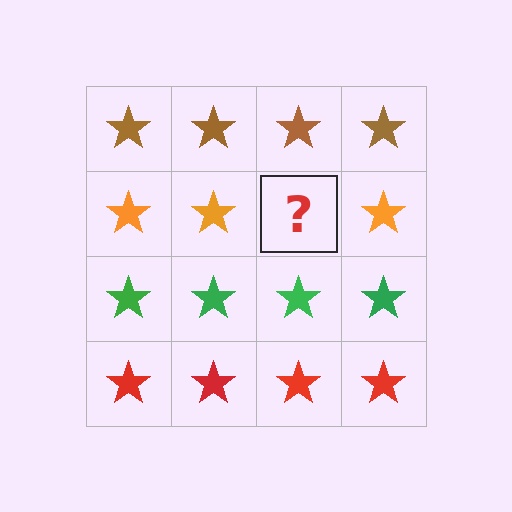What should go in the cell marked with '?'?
The missing cell should contain an orange star.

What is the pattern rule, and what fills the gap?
The rule is that each row has a consistent color. The gap should be filled with an orange star.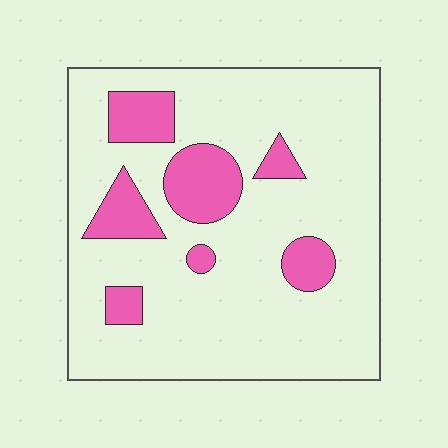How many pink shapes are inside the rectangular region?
7.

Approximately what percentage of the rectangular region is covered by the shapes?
Approximately 20%.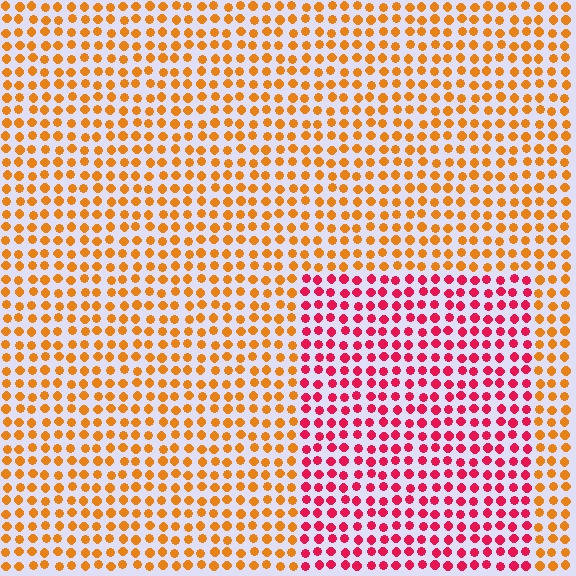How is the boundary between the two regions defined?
The boundary is defined purely by a slight shift in hue (about 48 degrees). Spacing, size, and orientation are identical on both sides.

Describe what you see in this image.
The image is filled with small orange elements in a uniform arrangement. A rectangle-shaped region is visible where the elements are tinted to a slightly different hue, forming a subtle color boundary.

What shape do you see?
I see a rectangle.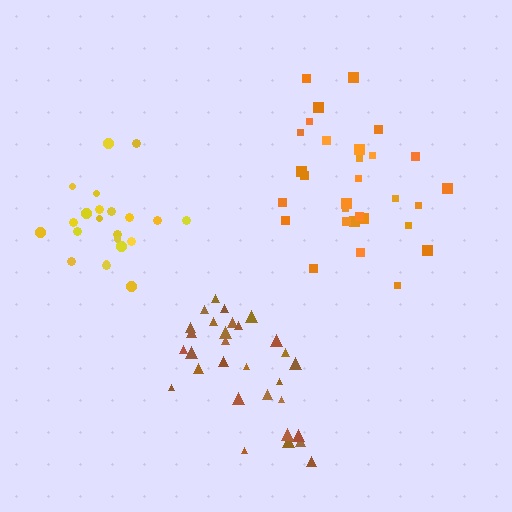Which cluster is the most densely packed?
Yellow.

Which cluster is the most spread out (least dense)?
Orange.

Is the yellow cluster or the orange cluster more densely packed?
Yellow.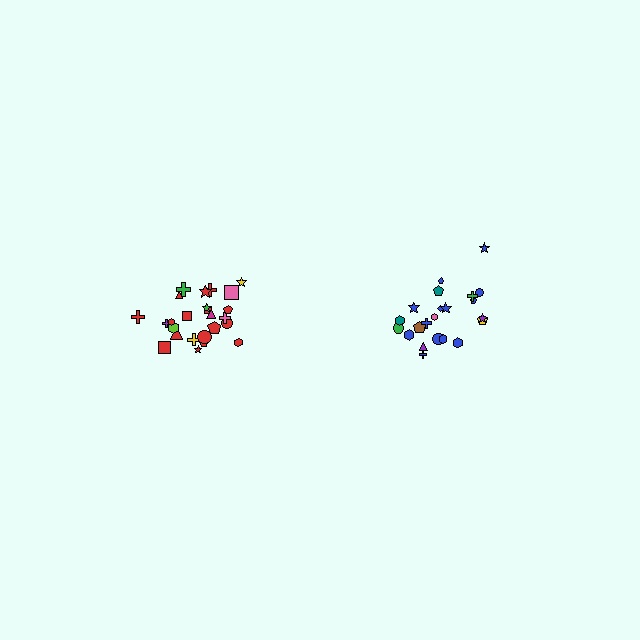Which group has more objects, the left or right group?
The left group.